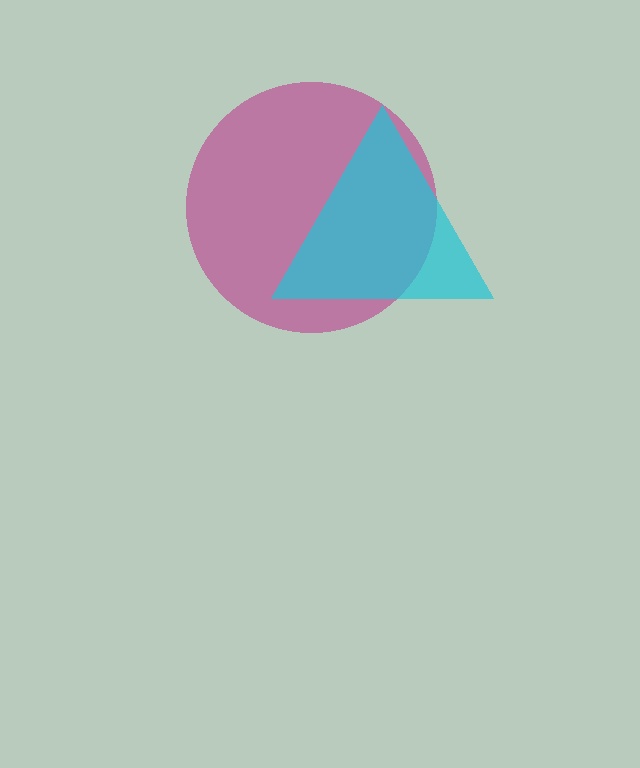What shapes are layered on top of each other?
The layered shapes are: a magenta circle, a cyan triangle.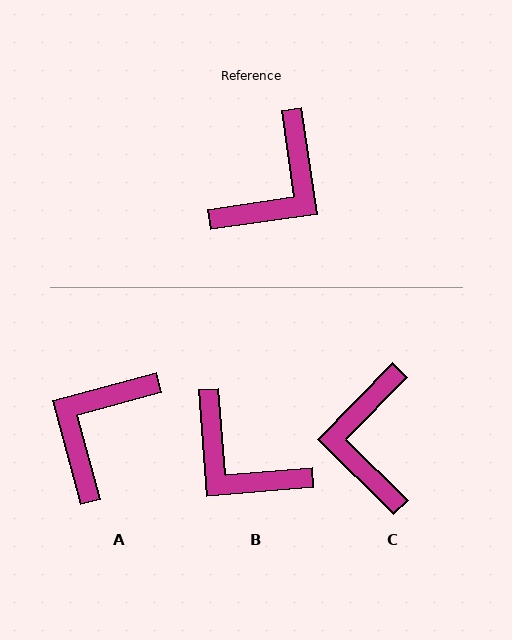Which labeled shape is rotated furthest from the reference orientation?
A, about 173 degrees away.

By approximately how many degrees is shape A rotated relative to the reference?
Approximately 173 degrees clockwise.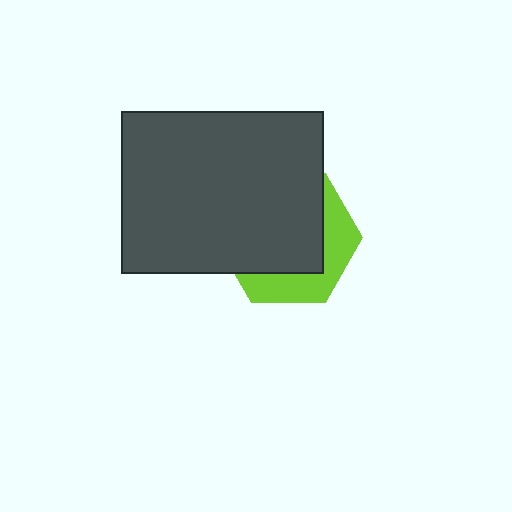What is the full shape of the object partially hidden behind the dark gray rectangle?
The partially hidden object is a lime hexagon.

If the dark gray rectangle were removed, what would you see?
You would see the complete lime hexagon.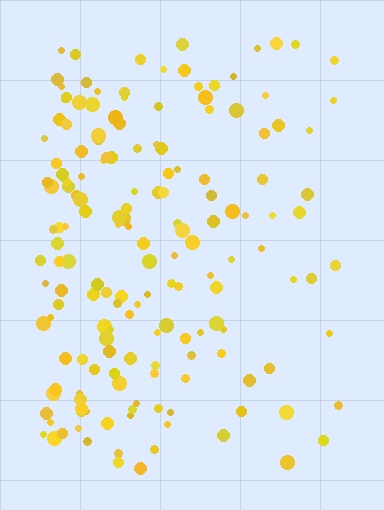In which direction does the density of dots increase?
From right to left, with the left side densest.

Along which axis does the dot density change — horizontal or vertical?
Horizontal.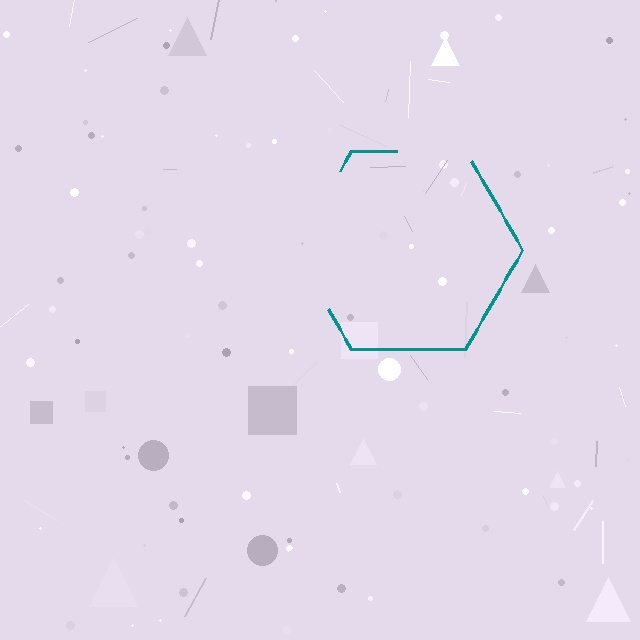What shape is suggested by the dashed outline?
The dashed outline suggests a hexagon.